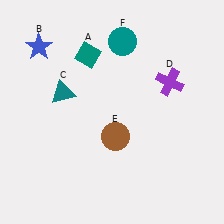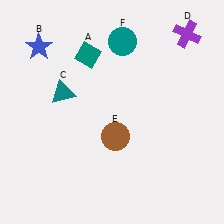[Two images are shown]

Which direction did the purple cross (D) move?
The purple cross (D) moved up.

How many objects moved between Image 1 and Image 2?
1 object moved between the two images.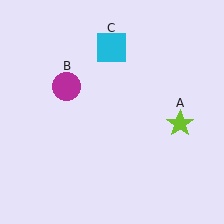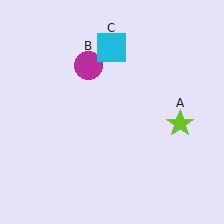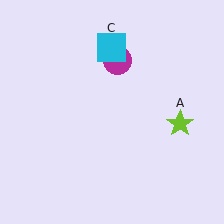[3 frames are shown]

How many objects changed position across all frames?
1 object changed position: magenta circle (object B).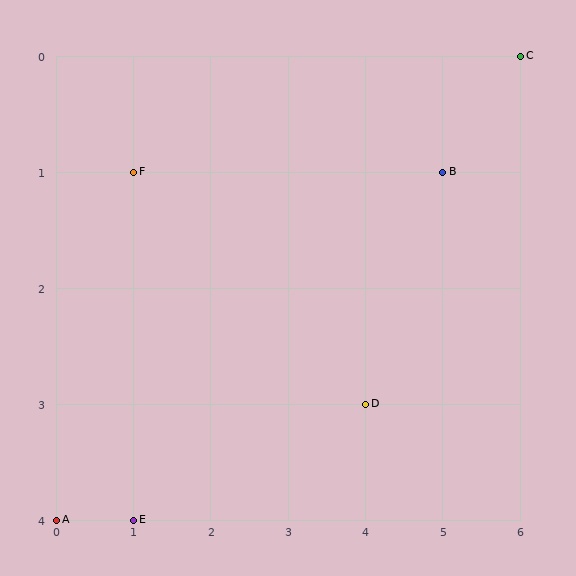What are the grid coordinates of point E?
Point E is at grid coordinates (1, 4).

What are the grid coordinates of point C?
Point C is at grid coordinates (6, 0).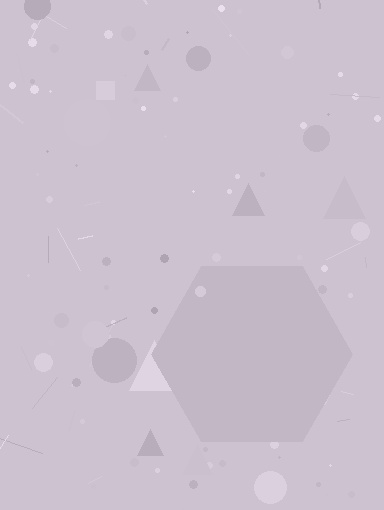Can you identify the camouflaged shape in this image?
The camouflaged shape is a hexagon.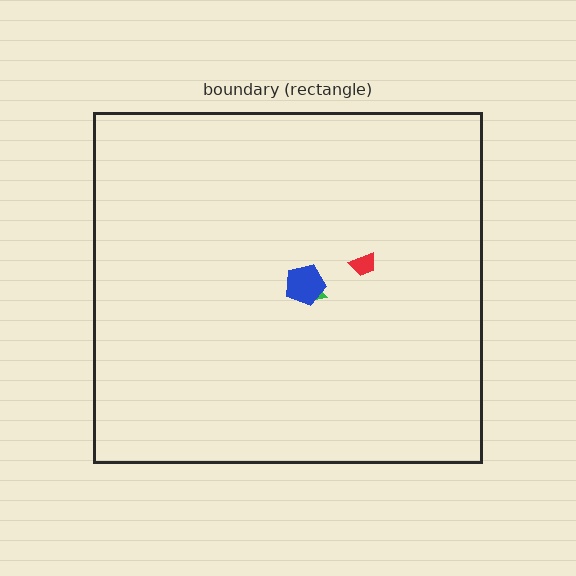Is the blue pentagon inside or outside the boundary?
Inside.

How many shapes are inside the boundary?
3 inside, 0 outside.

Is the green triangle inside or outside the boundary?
Inside.